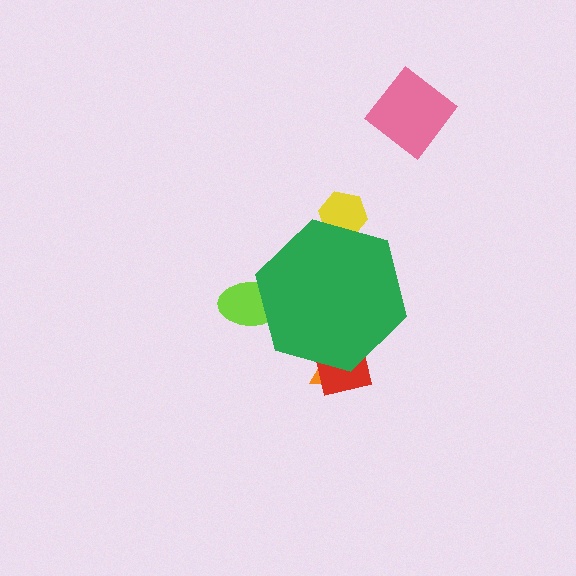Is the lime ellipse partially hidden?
Yes, the lime ellipse is partially hidden behind the green hexagon.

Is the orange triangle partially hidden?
Yes, the orange triangle is partially hidden behind the green hexagon.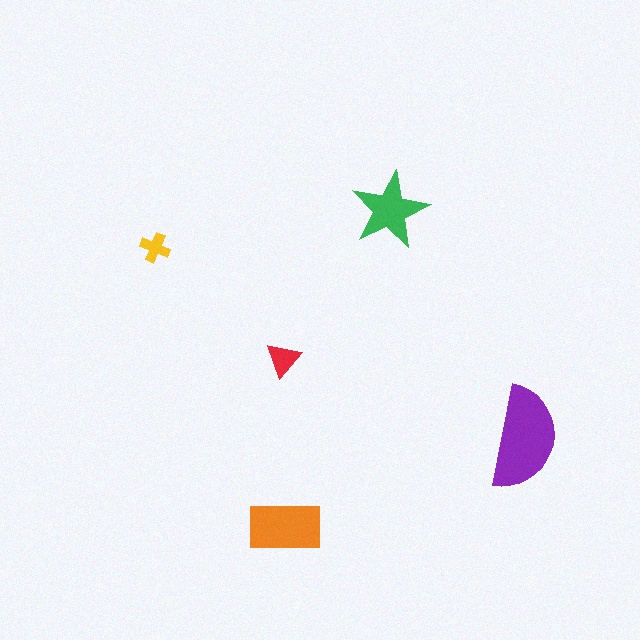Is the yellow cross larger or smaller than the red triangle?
Smaller.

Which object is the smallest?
The yellow cross.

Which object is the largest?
The purple semicircle.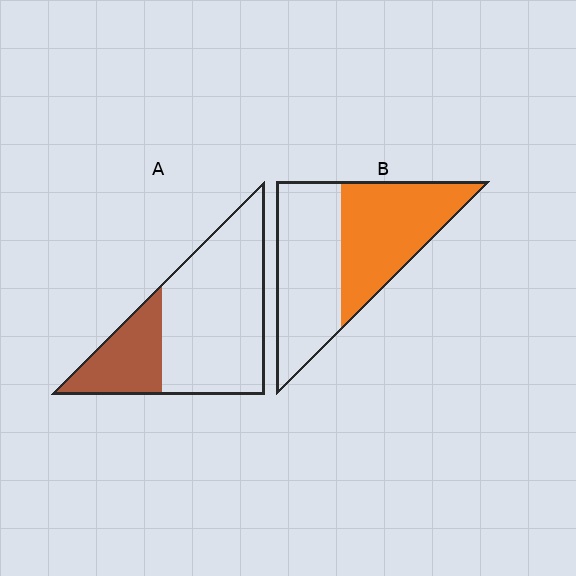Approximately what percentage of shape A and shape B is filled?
A is approximately 25% and B is approximately 50%.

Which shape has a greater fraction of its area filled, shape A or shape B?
Shape B.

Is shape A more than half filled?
No.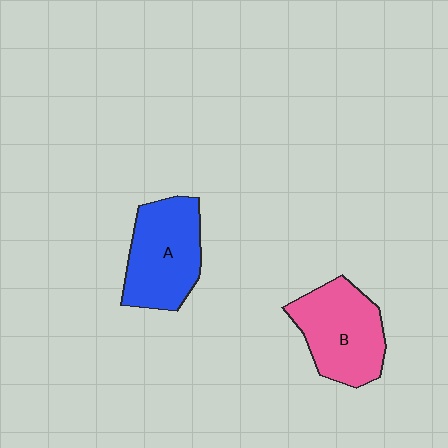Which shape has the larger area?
Shape A (blue).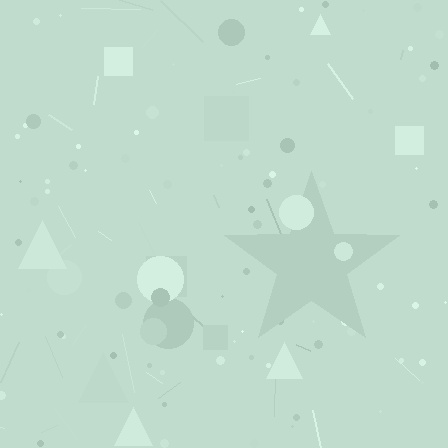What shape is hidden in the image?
A star is hidden in the image.